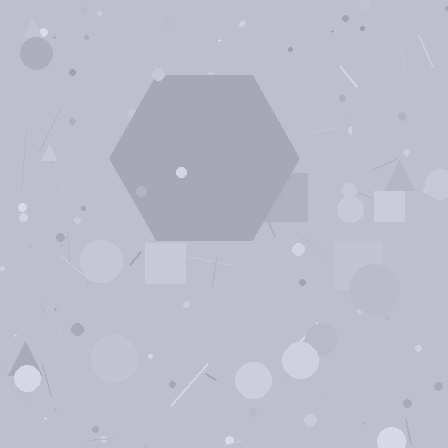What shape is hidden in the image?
A hexagon is hidden in the image.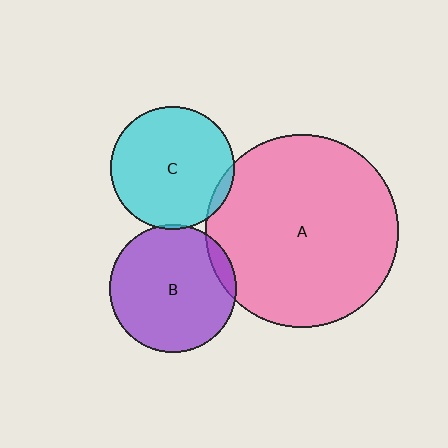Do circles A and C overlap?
Yes.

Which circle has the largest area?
Circle A (pink).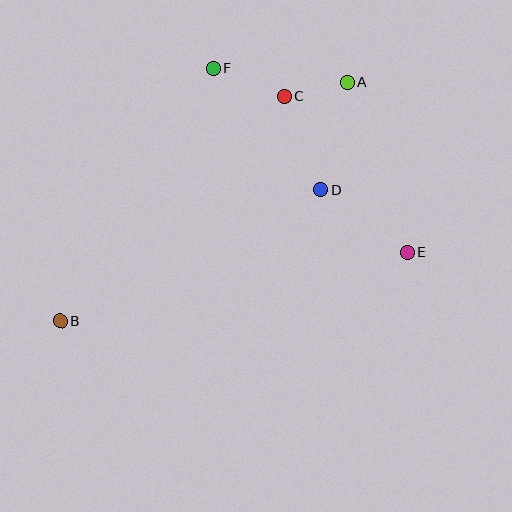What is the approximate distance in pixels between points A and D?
The distance between A and D is approximately 111 pixels.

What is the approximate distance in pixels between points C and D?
The distance between C and D is approximately 100 pixels.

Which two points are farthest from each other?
Points A and B are farthest from each other.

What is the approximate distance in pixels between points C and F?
The distance between C and F is approximately 76 pixels.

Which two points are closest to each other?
Points A and C are closest to each other.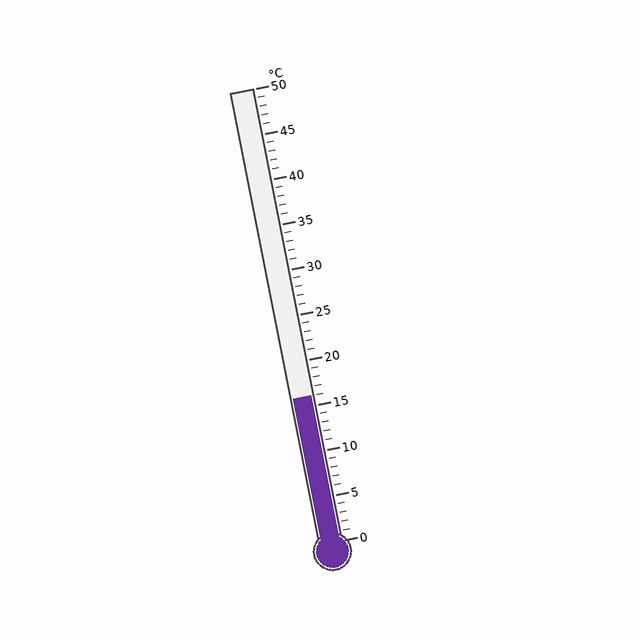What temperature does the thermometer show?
The thermometer shows approximately 16°C.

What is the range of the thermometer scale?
The thermometer scale ranges from 0°C to 50°C.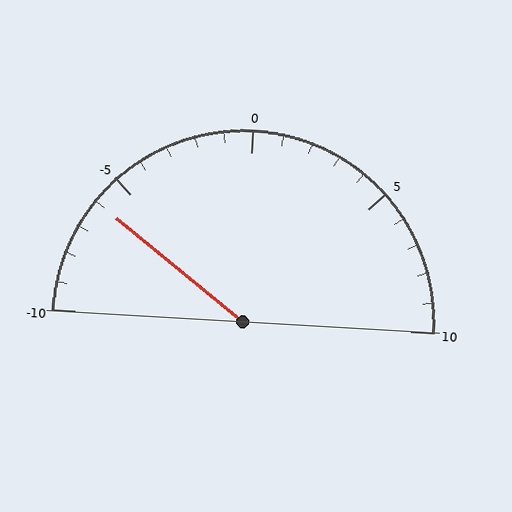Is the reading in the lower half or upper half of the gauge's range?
The reading is in the lower half of the range (-10 to 10).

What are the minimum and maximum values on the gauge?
The gauge ranges from -10 to 10.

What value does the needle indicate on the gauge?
The needle indicates approximately -6.